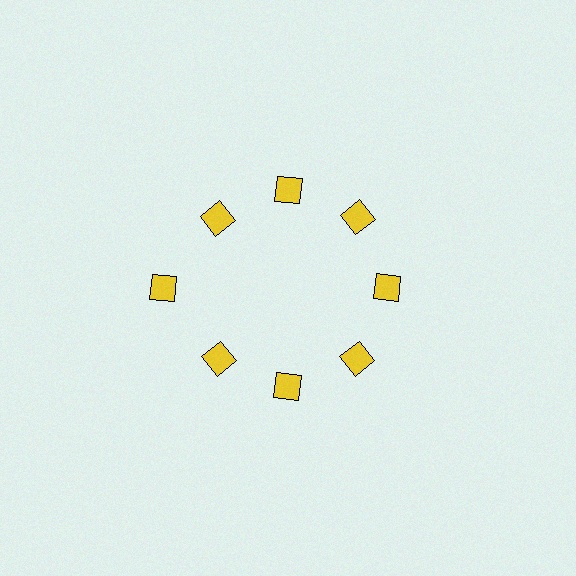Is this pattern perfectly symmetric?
No. The 8 yellow diamonds are arranged in a ring, but one element near the 9 o'clock position is pushed outward from the center, breaking the 8-fold rotational symmetry.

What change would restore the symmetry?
The symmetry would be restored by moving it inward, back onto the ring so that all 8 diamonds sit at equal angles and equal distance from the center.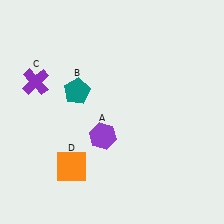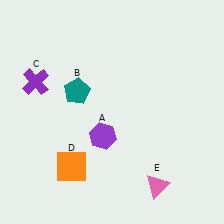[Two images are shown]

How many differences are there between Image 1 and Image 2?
There is 1 difference between the two images.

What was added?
A pink triangle (E) was added in Image 2.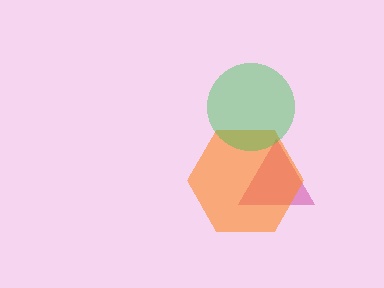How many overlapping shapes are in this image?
There are 3 overlapping shapes in the image.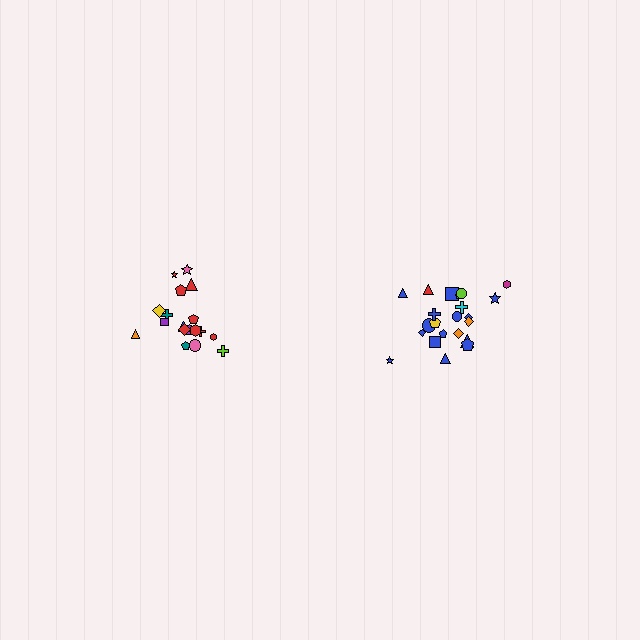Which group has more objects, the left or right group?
The right group.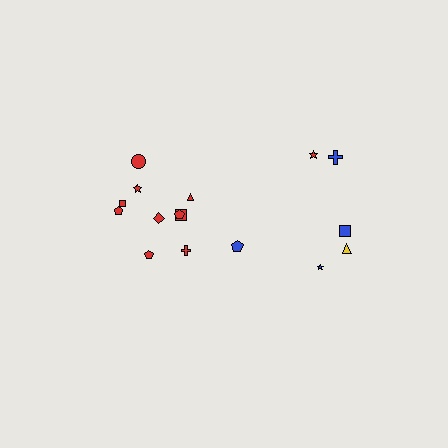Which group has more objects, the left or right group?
The left group.